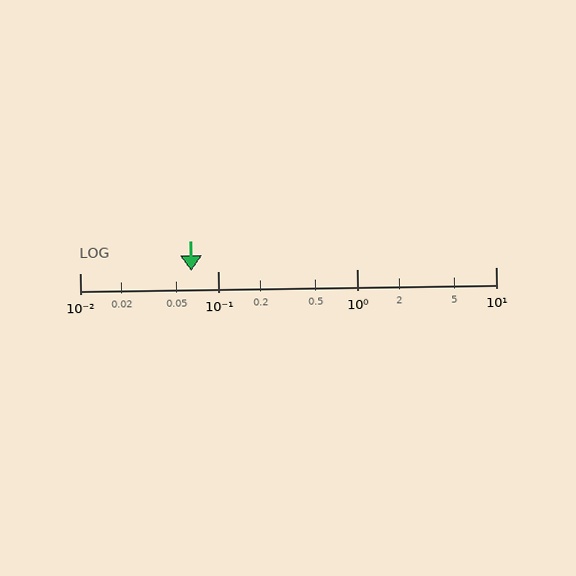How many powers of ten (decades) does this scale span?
The scale spans 3 decades, from 0.01 to 10.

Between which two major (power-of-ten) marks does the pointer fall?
The pointer is between 0.01 and 0.1.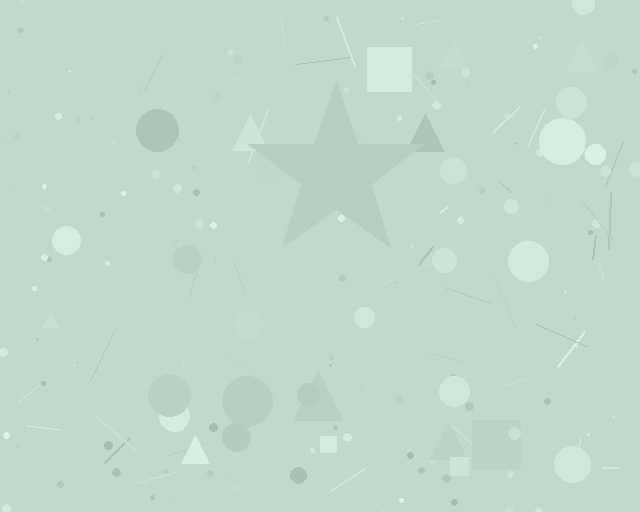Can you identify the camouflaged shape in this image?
The camouflaged shape is a star.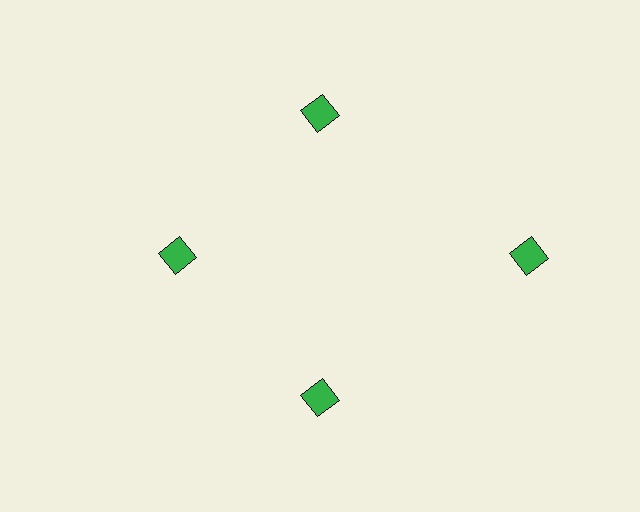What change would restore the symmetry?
The symmetry would be restored by moving it inward, back onto the ring so that all 4 diamonds sit at equal angles and equal distance from the center.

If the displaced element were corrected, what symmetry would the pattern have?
It would have 4-fold rotational symmetry — the pattern would map onto itself every 90 degrees.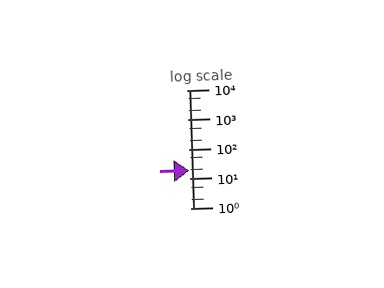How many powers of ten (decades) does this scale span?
The scale spans 4 decades, from 1 to 10000.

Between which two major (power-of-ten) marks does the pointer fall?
The pointer is between 10 and 100.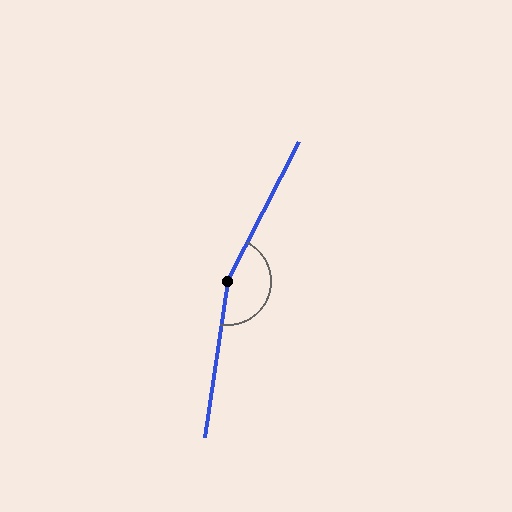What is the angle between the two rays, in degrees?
Approximately 161 degrees.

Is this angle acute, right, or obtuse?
It is obtuse.